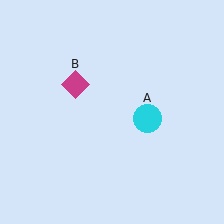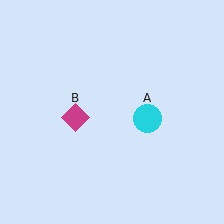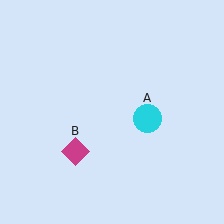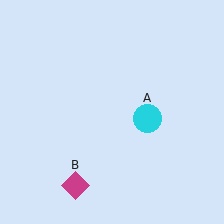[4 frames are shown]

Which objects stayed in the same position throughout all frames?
Cyan circle (object A) remained stationary.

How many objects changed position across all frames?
1 object changed position: magenta diamond (object B).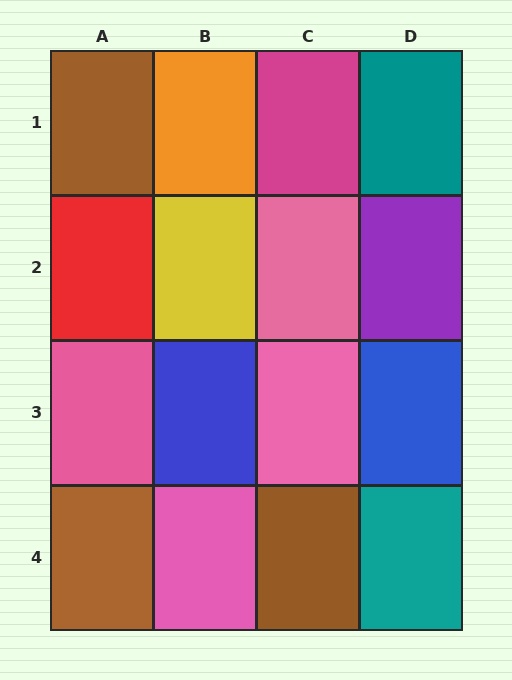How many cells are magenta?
1 cell is magenta.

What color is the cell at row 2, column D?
Purple.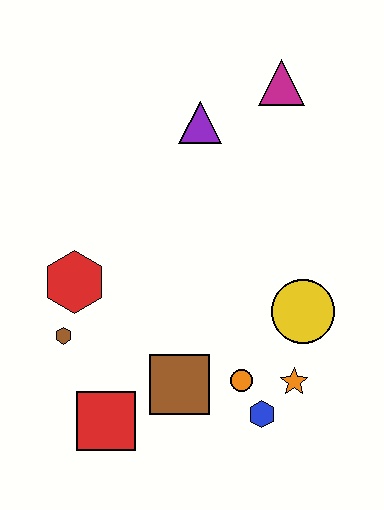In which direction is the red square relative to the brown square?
The red square is to the left of the brown square.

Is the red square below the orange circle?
Yes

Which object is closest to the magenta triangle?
The purple triangle is closest to the magenta triangle.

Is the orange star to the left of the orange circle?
No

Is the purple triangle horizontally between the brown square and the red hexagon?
No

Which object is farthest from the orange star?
The magenta triangle is farthest from the orange star.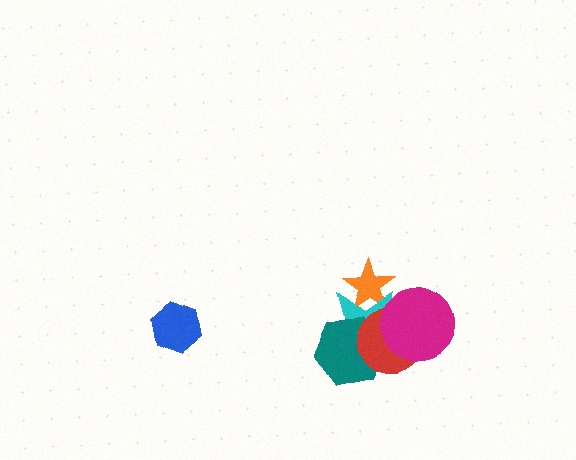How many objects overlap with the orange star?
1 object overlaps with the orange star.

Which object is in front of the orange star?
The cyan star is in front of the orange star.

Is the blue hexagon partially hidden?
No, no other shape covers it.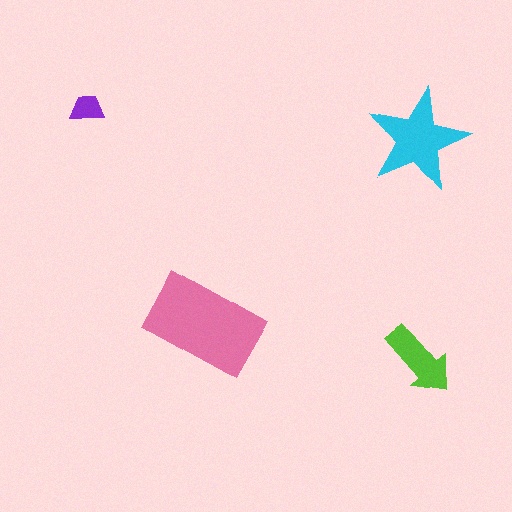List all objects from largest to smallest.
The pink rectangle, the cyan star, the lime arrow, the purple trapezoid.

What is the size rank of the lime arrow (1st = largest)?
3rd.